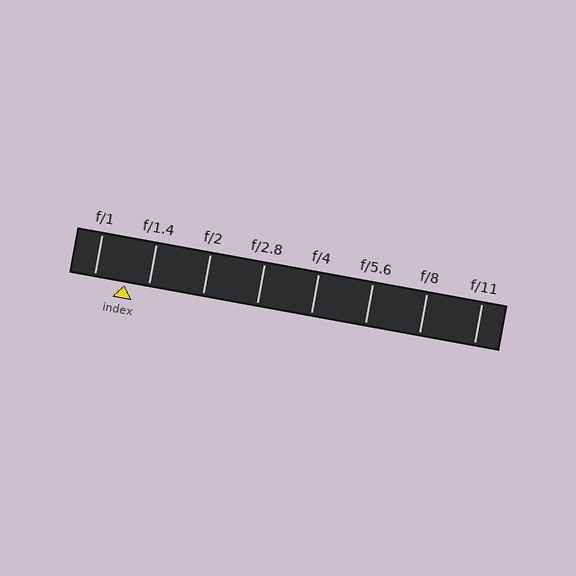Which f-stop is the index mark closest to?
The index mark is closest to f/1.4.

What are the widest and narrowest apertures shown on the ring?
The widest aperture shown is f/1 and the narrowest is f/11.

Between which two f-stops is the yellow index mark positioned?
The index mark is between f/1 and f/1.4.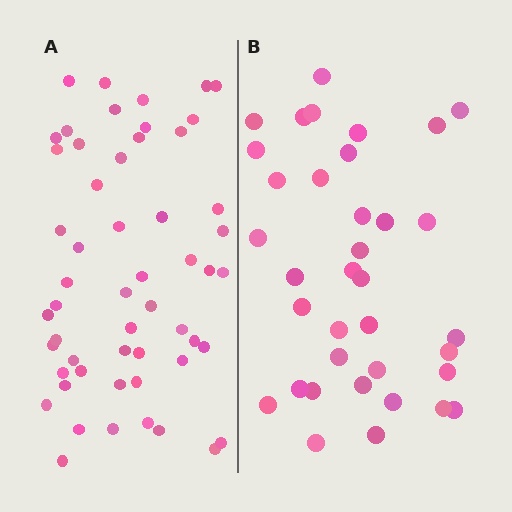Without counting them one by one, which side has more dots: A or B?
Region A (the left region) has more dots.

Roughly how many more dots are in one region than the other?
Region A has approximately 20 more dots than region B.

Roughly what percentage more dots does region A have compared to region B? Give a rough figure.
About 50% more.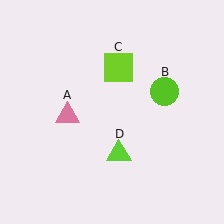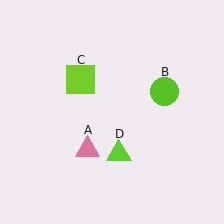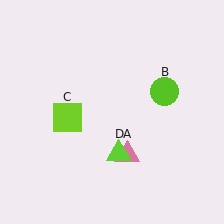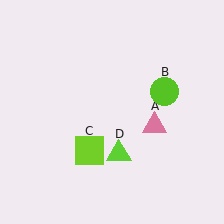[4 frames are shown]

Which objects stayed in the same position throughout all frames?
Lime circle (object B) and lime triangle (object D) remained stationary.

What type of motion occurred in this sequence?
The pink triangle (object A), lime square (object C) rotated counterclockwise around the center of the scene.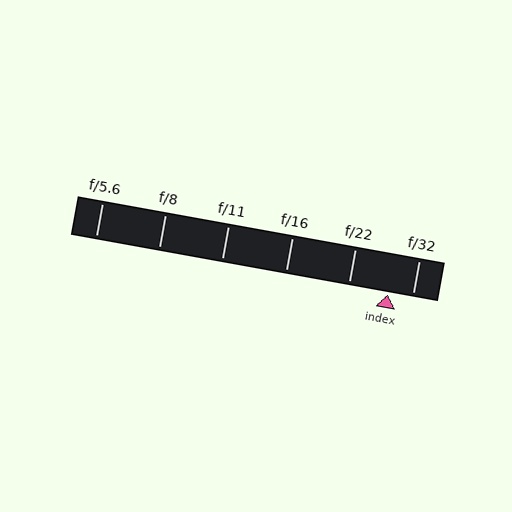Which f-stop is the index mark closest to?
The index mark is closest to f/32.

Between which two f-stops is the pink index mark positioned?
The index mark is between f/22 and f/32.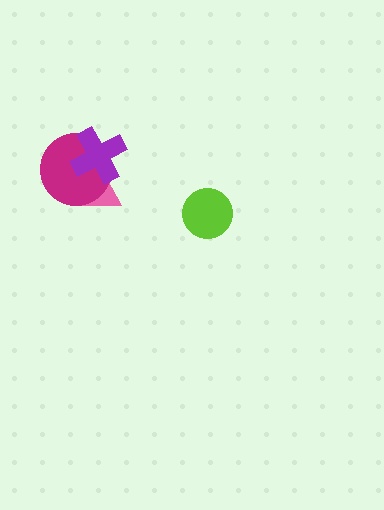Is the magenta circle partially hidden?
Yes, it is partially covered by another shape.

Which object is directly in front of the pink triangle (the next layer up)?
The magenta circle is directly in front of the pink triangle.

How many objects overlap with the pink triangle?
2 objects overlap with the pink triangle.